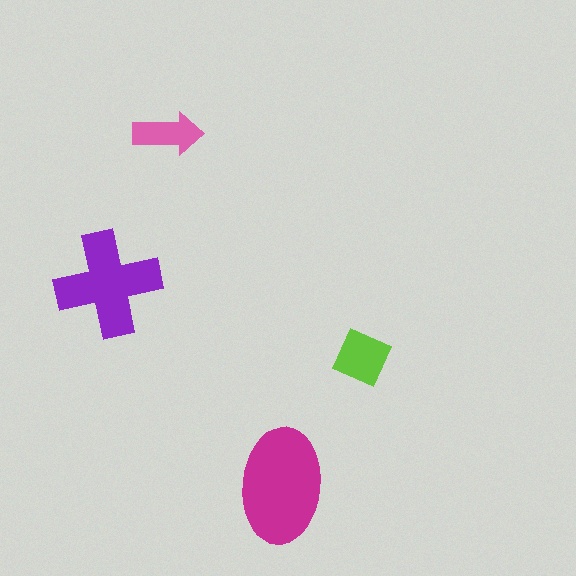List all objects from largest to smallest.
The magenta ellipse, the purple cross, the lime diamond, the pink arrow.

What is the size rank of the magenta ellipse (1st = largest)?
1st.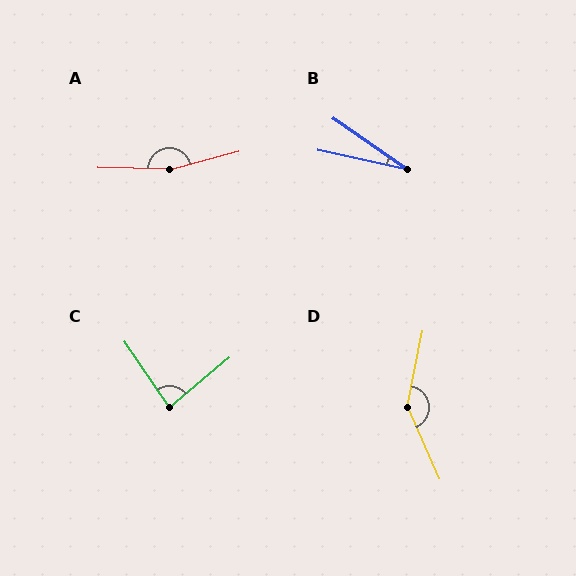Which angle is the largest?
A, at approximately 164 degrees.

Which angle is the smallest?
B, at approximately 22 degrees.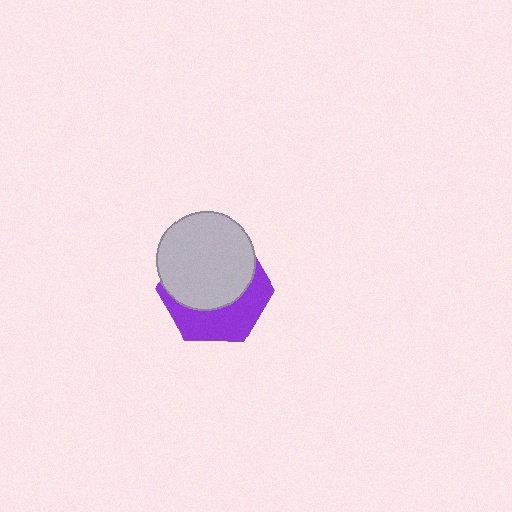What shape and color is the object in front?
The object in front is a light gray circle.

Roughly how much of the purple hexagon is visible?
A small part of it is visible (roughly 42%).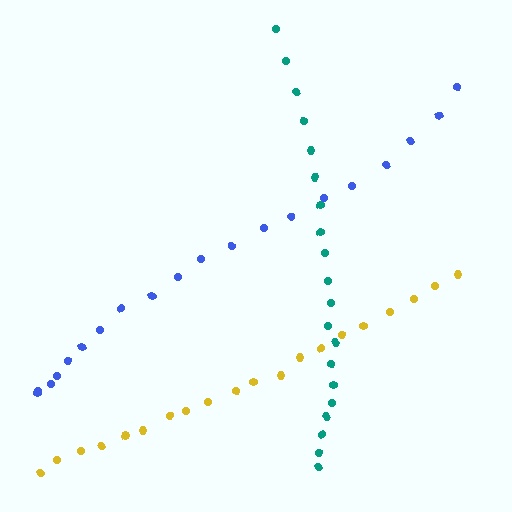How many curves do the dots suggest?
There are 3 distinct paths.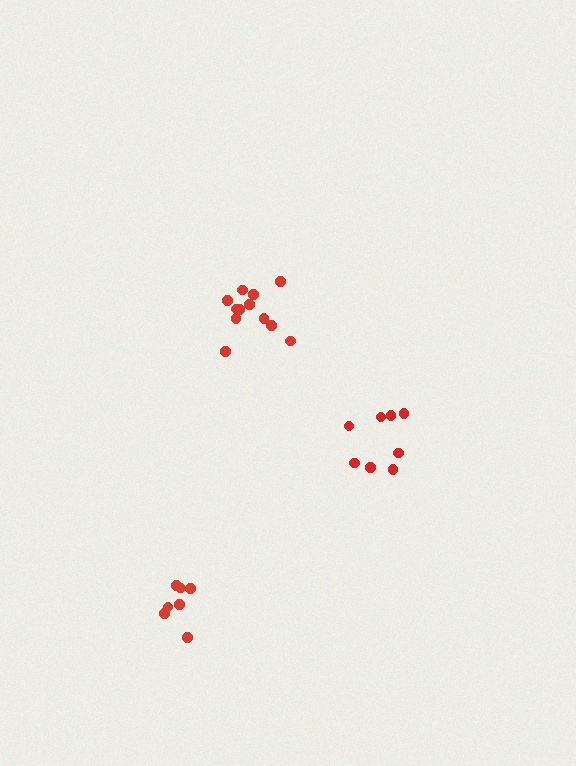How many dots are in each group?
Group 1: 12 dots, Group 2: 7 dots, Group 3: 8 dots (27 total).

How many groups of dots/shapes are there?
There are 3 groups.